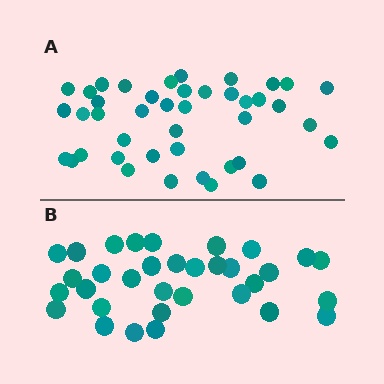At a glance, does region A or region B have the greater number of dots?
Region A (the top region) has more dots.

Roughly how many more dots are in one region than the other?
Region A has roughly 8 or so more dots than region B.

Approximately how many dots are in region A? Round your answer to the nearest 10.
About 40 dots. (The exact count is 42, which rounds to 40.)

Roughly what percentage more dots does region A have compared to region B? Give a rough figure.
About 25% more.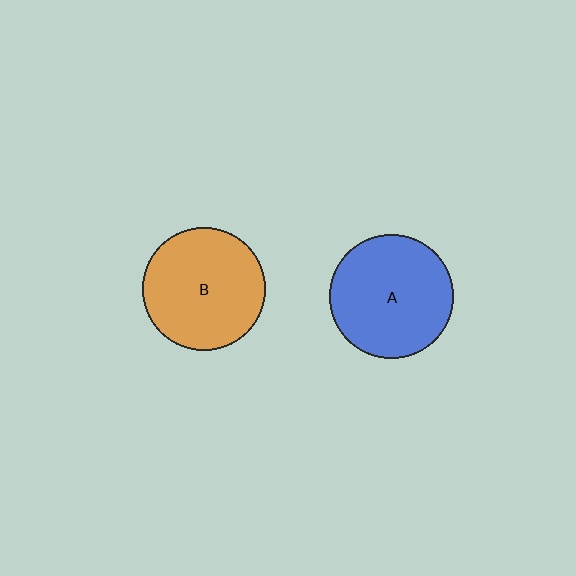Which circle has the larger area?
Circle A (blue).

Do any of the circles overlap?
No, none of the circles overlap.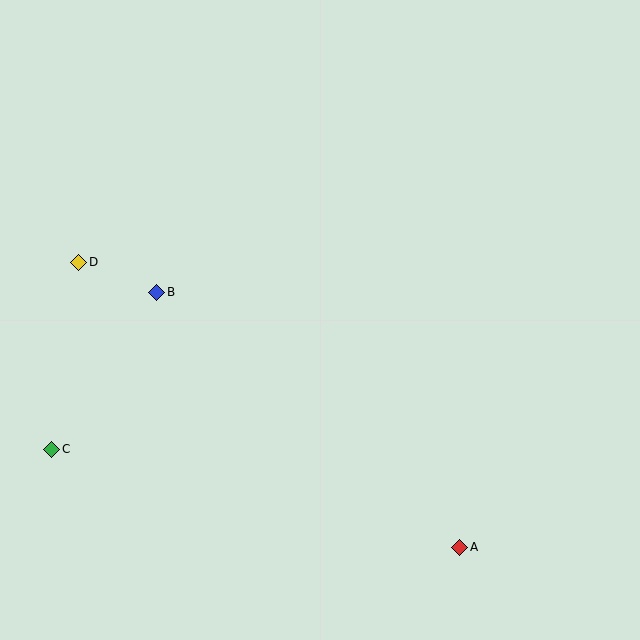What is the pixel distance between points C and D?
The distance between C and D is 189 pixels.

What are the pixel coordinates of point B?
Point B is at (157, 292).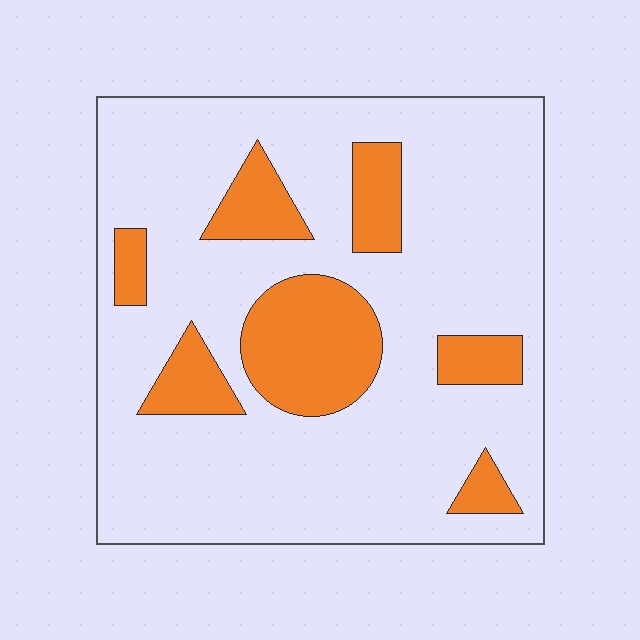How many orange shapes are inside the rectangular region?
7.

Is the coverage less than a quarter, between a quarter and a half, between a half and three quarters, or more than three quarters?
Less than a quarter.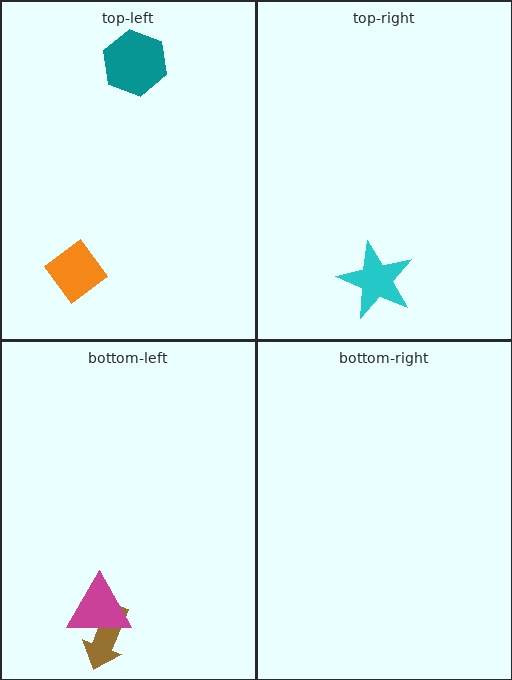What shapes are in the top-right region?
The cyan star.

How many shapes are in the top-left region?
2.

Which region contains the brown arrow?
The bottom-left region.